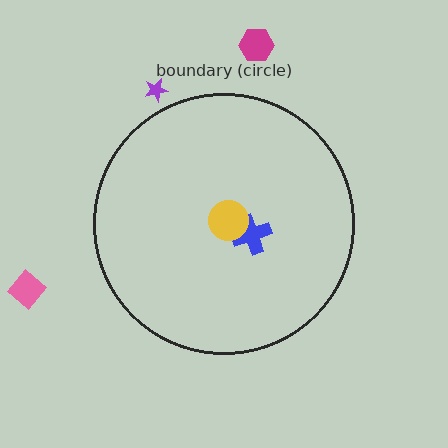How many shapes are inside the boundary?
2 inside, 3 outside.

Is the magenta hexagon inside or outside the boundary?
Outside.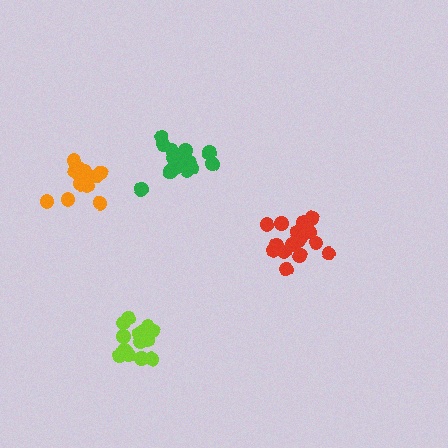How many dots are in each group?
Group 1: 17 dots, Group 2: 15 dots, Group 3: 16 dots, Group 4: 17 dots (65 total).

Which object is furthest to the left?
The orange cluster is leftmost.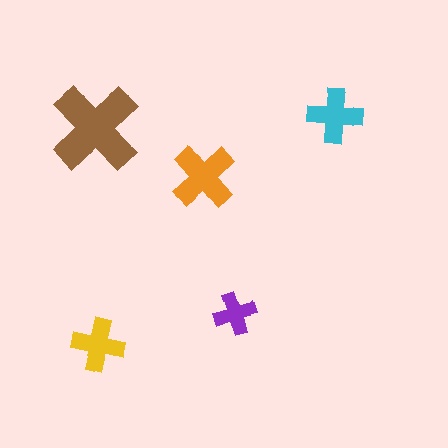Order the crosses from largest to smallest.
the brown one, the orange one, the cyan one, the yellow one, the purple one.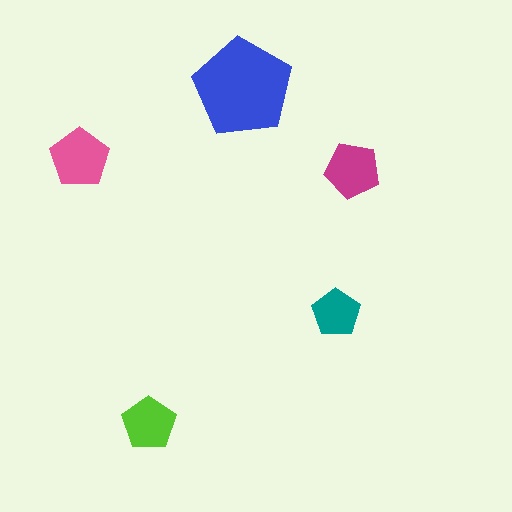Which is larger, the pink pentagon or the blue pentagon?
The blue one.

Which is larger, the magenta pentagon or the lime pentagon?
The magenta one.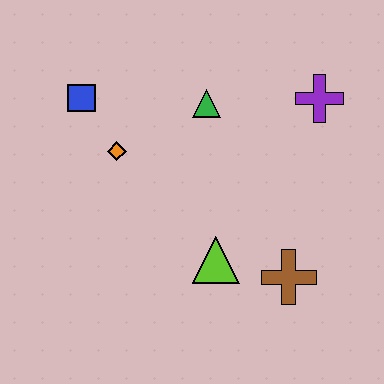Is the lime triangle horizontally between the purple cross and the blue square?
Yes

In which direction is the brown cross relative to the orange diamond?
The brown cross is to the right of the orange diamond.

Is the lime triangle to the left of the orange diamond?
No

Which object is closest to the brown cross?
The lime triangle is closest to the brown cross.